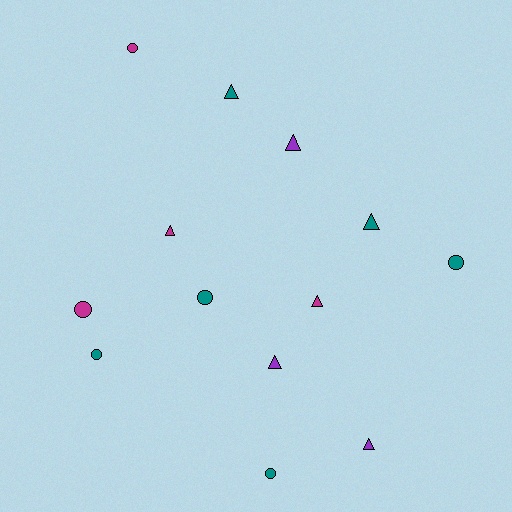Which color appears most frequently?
Teal, with 6 objects.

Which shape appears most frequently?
Triangle, with 7 objects.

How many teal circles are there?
There are 4 teal circles.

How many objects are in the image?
There are 13 objects.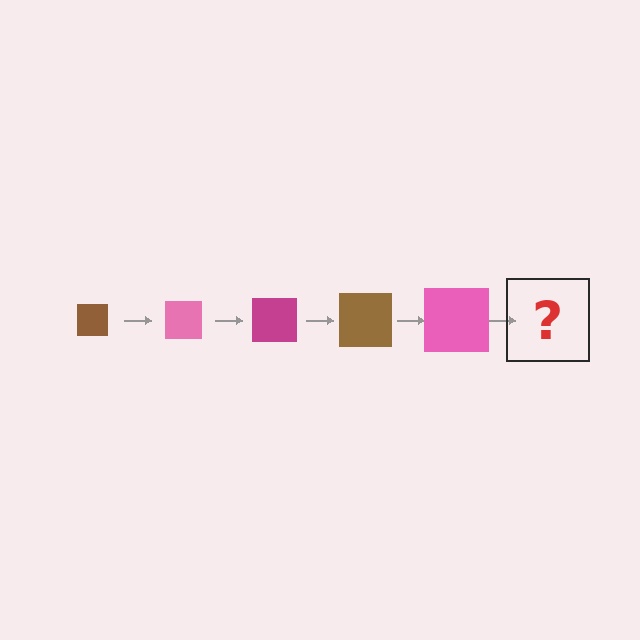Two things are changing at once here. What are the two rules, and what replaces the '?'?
The two rules are that the square grows larger each step and the color cycles through brown, pink, and magenta. The '?' should be a magenta square, larger than the previous one.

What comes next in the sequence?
The next element should be a magenta square, larger than the previous one.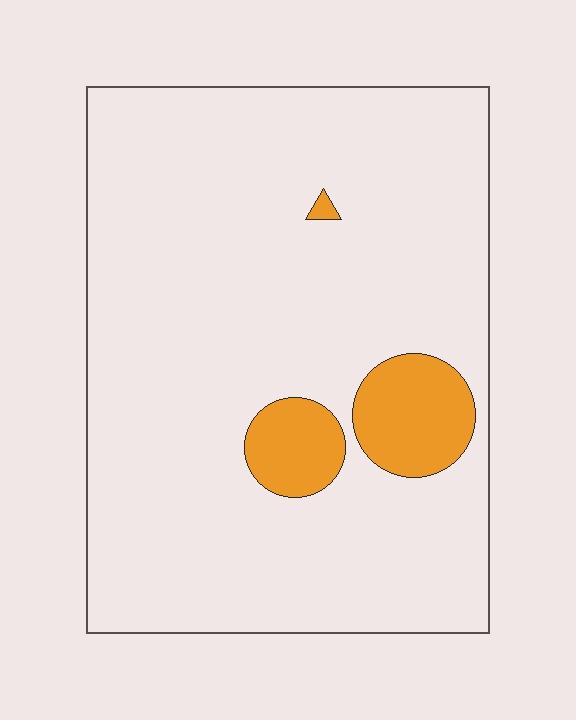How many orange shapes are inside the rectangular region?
3.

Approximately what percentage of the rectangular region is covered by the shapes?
Approximately 10%.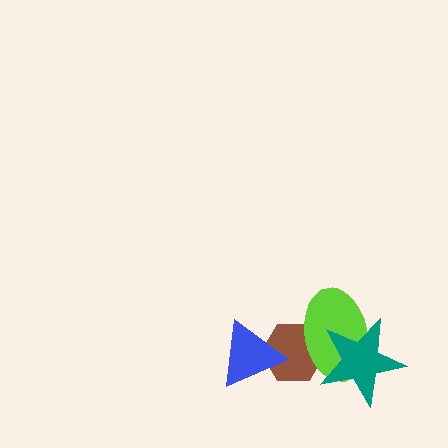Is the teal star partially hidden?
No, no other shape covers it.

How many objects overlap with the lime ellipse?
2 objects overlap with the lime ellipse.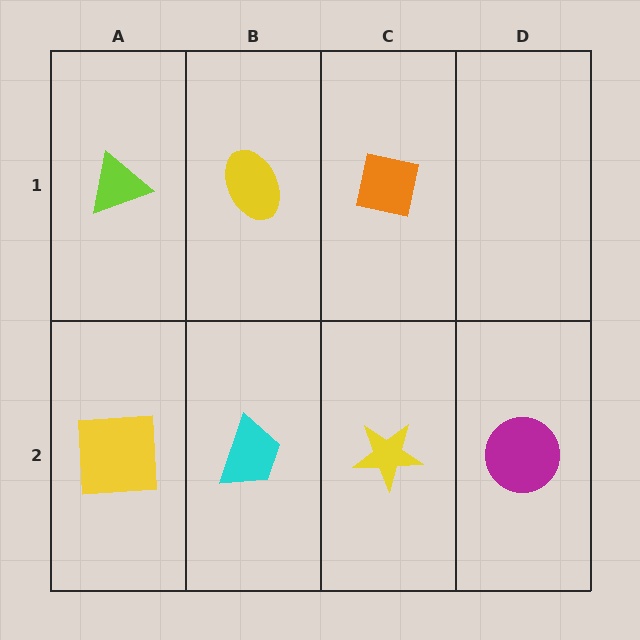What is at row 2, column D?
A magenta circle.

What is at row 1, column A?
A lime triangle.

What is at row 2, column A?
A yellow square.